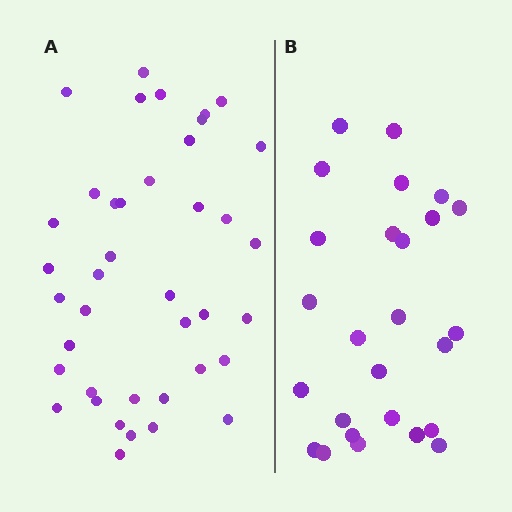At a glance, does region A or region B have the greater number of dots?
Region A (the left region) has more dots.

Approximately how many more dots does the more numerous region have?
Region A has approximately 15 more dots than region B.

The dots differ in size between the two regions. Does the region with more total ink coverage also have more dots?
No. Region B has more total ink coverage because its dots are larger, but region A actually contains more individual dots. Total area can be misleading — the number of items is what matters here.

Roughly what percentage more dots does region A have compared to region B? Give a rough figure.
About 55% more.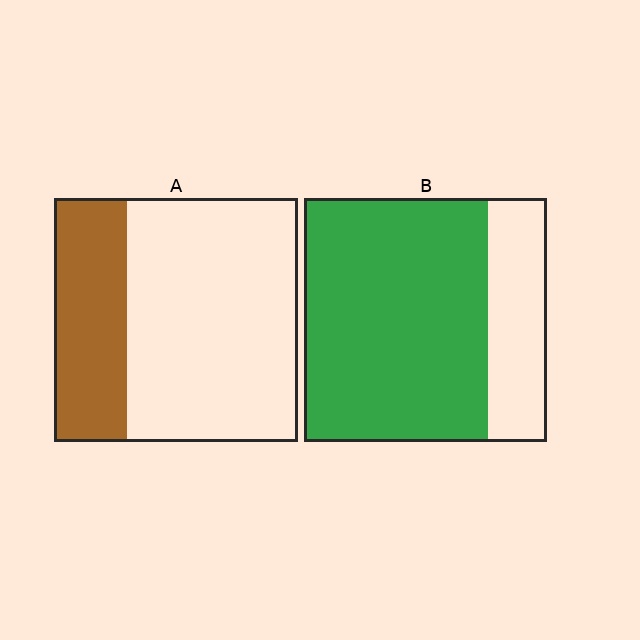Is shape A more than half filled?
No.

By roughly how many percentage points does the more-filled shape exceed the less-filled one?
By roughly 45 percentage points (B over A).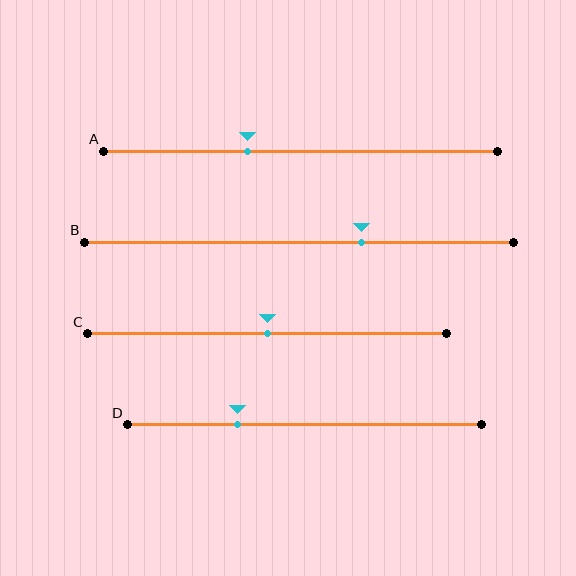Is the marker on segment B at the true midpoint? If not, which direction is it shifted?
No, the marker on segment B is shifted to the right by about 15% of the segment length.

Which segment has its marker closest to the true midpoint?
Segment C has its marker closest to the true midpoint.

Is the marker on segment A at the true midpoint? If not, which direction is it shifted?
No, the marker on segment A is shifted to the left by about 13% of the segment length.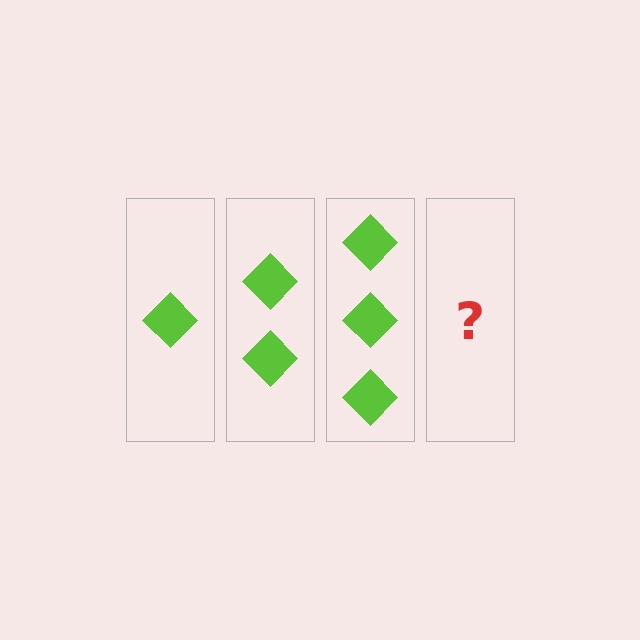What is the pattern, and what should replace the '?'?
The pattern is that each step adds one more diamond. The '?' should be 4 diamonds.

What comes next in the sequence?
The next element should be 4 diamonds.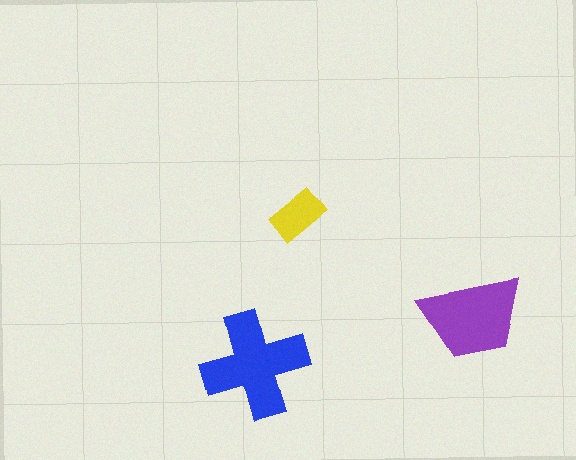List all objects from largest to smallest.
The blue cross, the purple trapezoid, the yellow rectangle.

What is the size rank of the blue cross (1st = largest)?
1st.